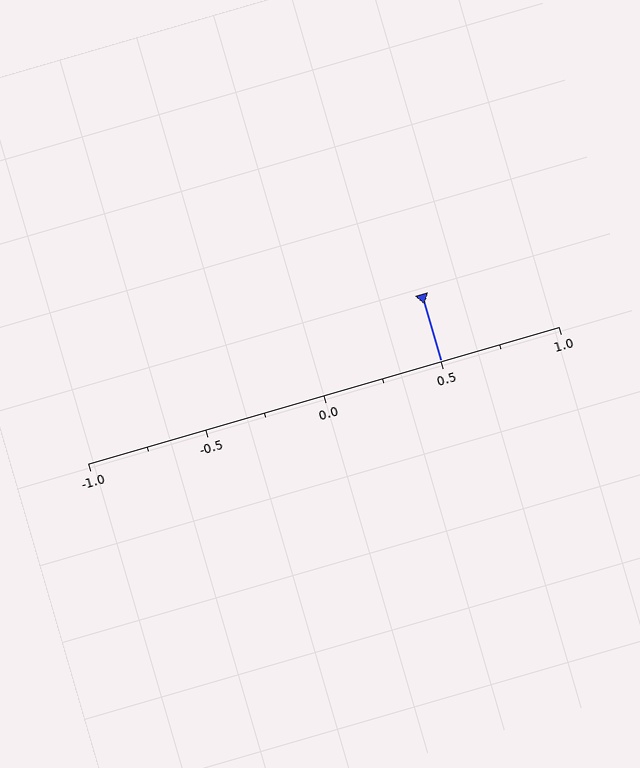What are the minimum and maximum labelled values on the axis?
The axis runs from -1.0 to 1.0.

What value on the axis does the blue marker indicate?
The marker indicates approximately 0.5.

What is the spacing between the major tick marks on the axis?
The major ticks are spaced 0.5 apart.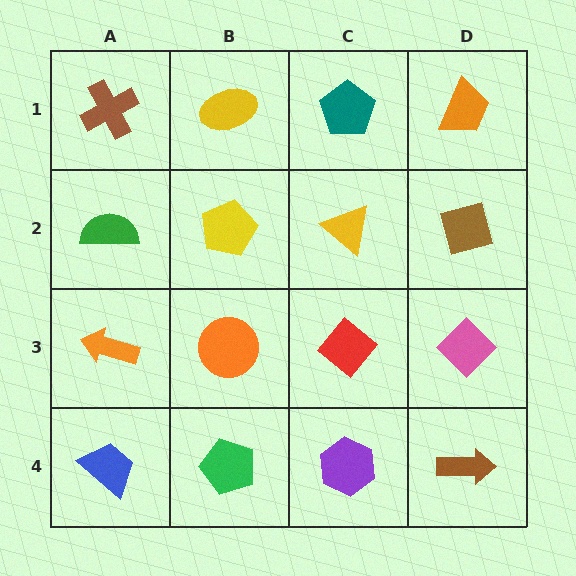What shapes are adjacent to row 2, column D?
An orange trapezoid (row 1, column D), a pink diamond (row 3, column D), a yellow triangle (row 2, column C).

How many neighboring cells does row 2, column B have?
4.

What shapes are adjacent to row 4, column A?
An orange arrow (row 3, column A), a green pentagon (row 4, column B).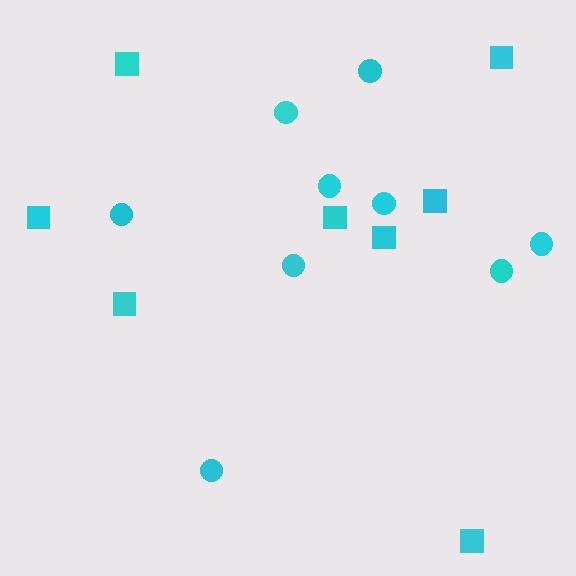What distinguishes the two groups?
There are 2 groups: one group of circles (9) and one group of squares (8).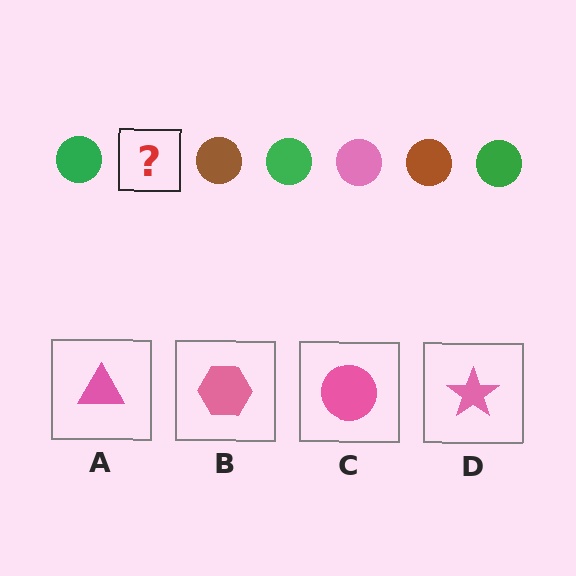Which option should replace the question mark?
Option C.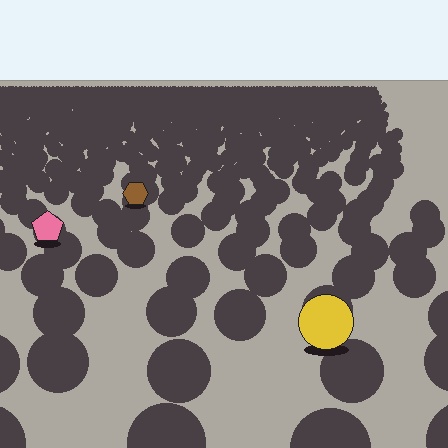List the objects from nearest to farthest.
From nearest to farthest: the yellow circle, the pink pentagon, the brown hexagon.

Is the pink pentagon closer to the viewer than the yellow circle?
No. The yellow circle is closer — you can tell from the texture gradient: the ground texture is coarser near it.